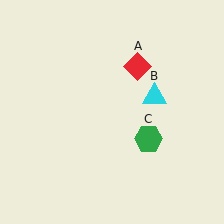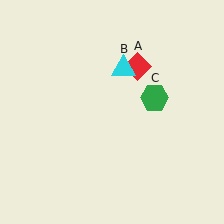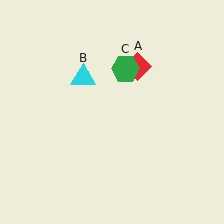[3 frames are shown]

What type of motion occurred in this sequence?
The cyan triangle (object B), green hexagon (object C) rotated counterclockwise around the center of the scene.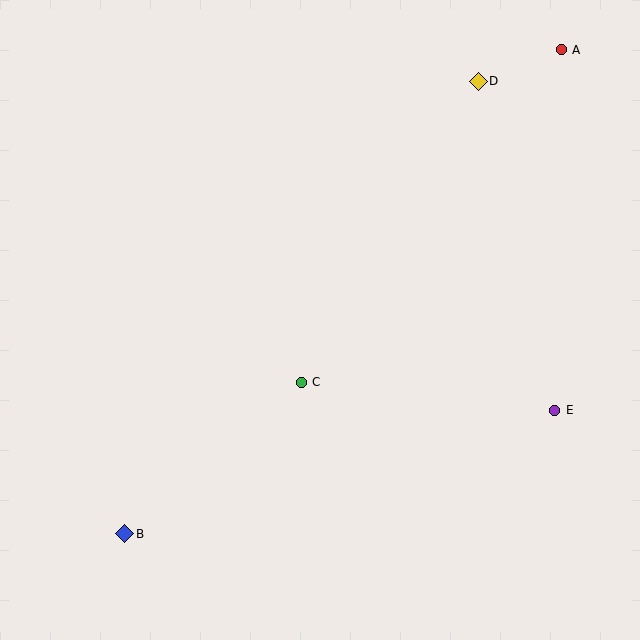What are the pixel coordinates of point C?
Point C is at (301, 382).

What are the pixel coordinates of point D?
Point D is at (478, 81).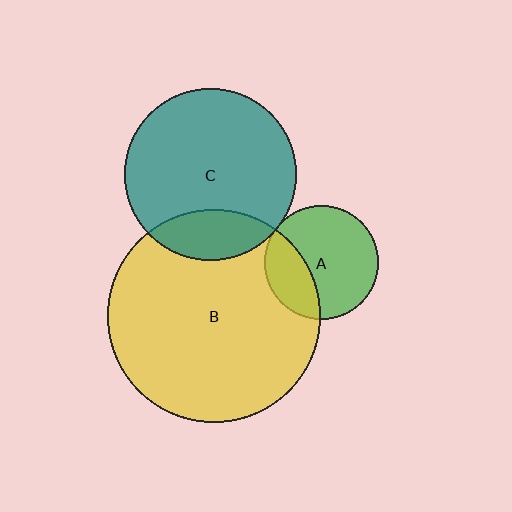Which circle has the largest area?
Circle B (yellow).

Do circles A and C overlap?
Yes.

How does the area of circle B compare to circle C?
Approximately 1.5 times.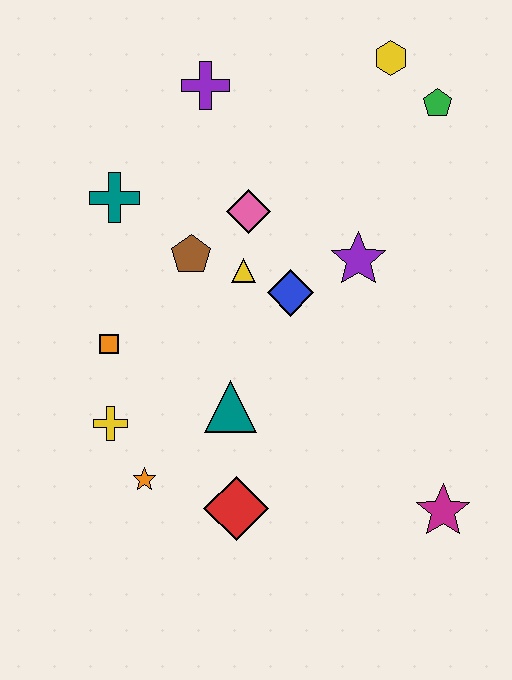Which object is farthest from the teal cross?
The magenta star is farthest from the teal cross.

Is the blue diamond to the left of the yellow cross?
No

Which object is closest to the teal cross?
The brown pentagon is closest to the teal cross.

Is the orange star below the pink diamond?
Yes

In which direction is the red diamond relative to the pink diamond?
The red diamond is below the pink diamond.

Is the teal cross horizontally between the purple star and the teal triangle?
No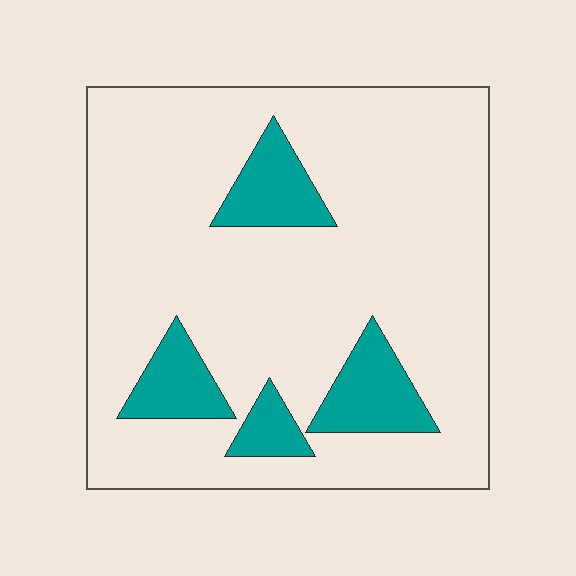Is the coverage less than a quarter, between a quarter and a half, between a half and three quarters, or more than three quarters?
Less than a quarter.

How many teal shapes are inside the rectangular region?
4.